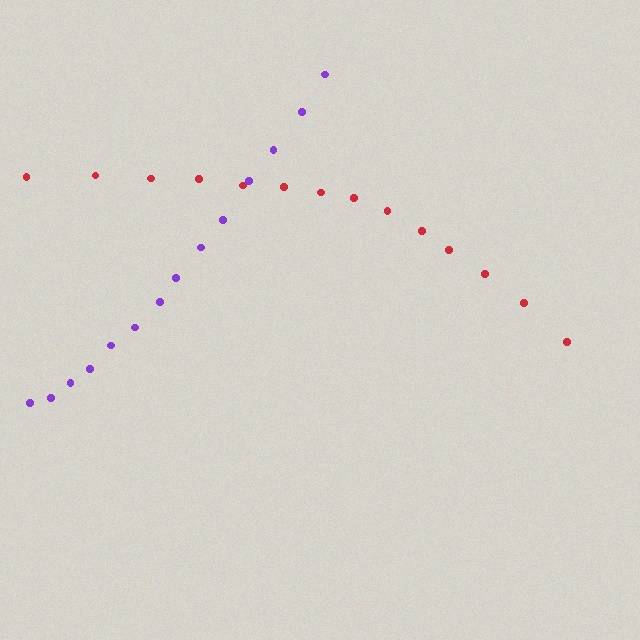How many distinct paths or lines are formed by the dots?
There are 2 distinct paths.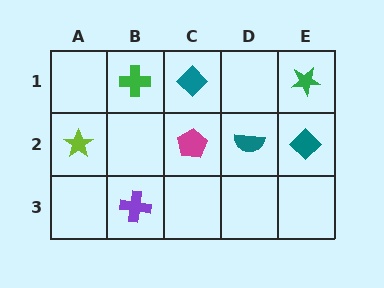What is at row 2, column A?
A lime star.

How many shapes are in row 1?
3 shapes.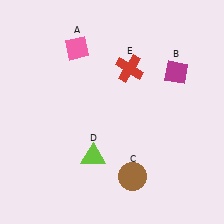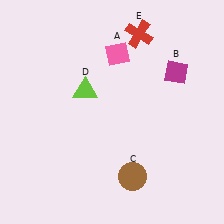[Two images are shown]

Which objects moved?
The objects that moved are: the pink diamond (A), the lime triangle (D), the red cross (E).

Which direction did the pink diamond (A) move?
The pink diamond (A) moved right.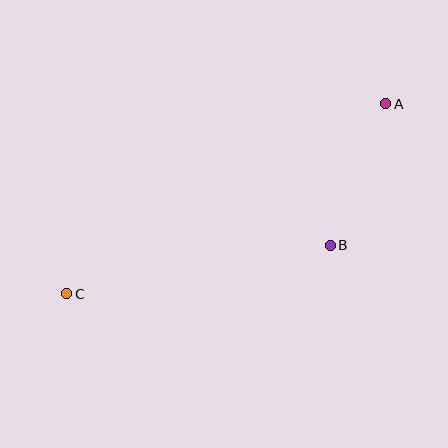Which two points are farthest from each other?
Points A and C are farthest from each other.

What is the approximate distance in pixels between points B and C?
The distance between B and C is approximately 268 pixels.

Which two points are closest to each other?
Points A and B are closest to each other.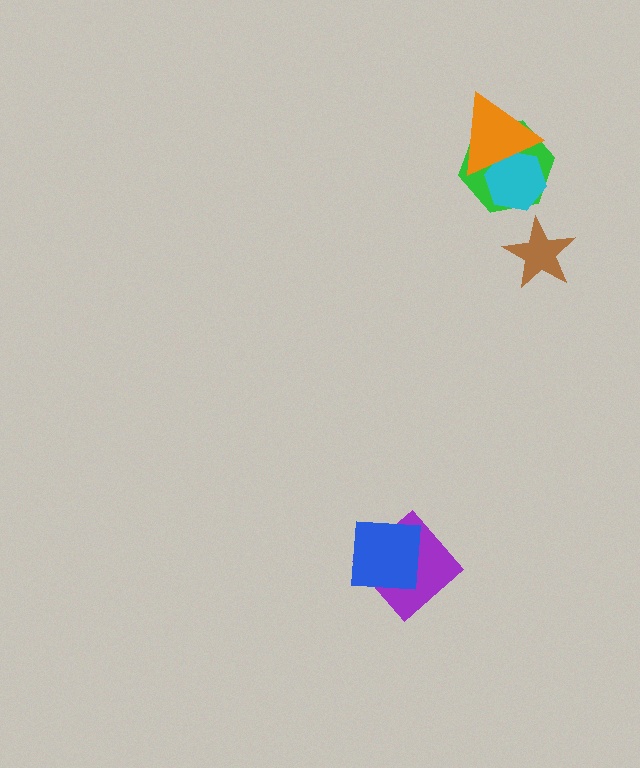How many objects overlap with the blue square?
1 object overlaps with the blue square.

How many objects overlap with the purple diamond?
1 object overlaps with the purple diamond.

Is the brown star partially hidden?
No, no other shape covers it.